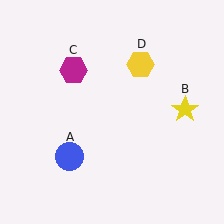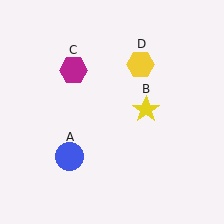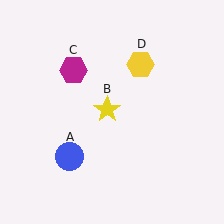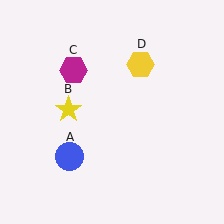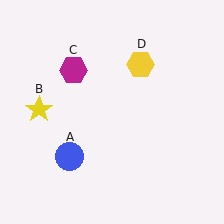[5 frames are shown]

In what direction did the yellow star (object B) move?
The yellow star (object B) moved left.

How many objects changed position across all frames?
1 object changed position: yellow star (object B).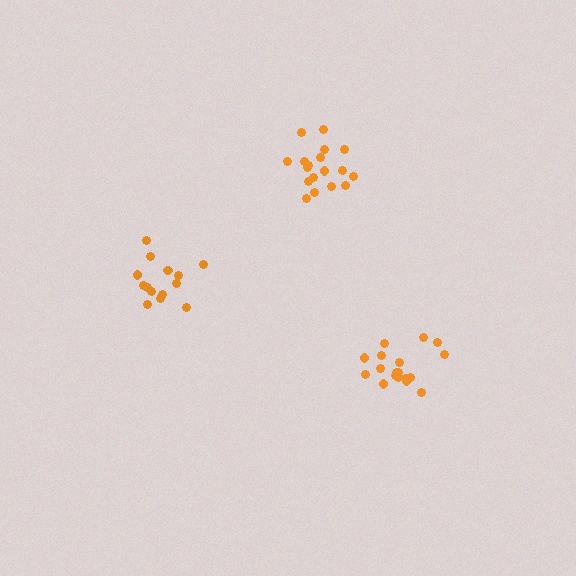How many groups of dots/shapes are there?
There are 3 groups.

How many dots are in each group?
Group 1: 18 dots, Group 2: 18 dots, Group 3: 14 dots (50 total).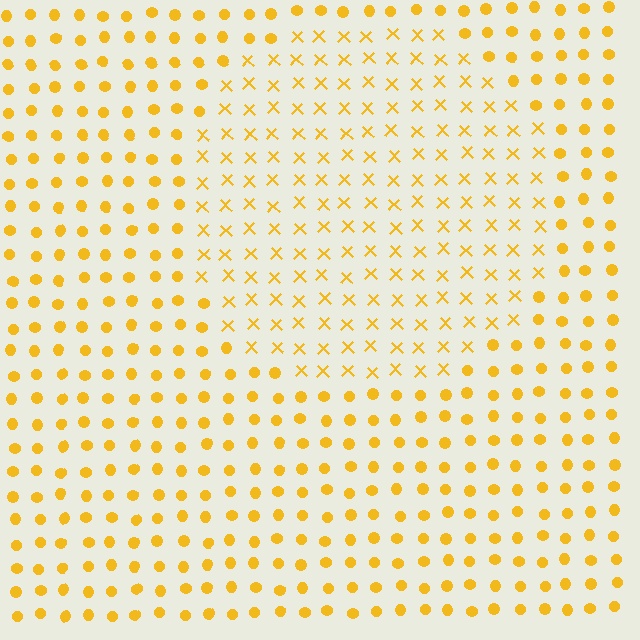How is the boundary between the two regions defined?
The boundary is defined by a change in element shape: X marks inside vs. circles outside. All elements share the same color and spacing.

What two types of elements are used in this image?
The image uses X marks inside the circle region and circles outside it.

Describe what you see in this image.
The image is filled with small yellow elements arranged in a uniform grid. A circle-shaped region contains X marks, while the surrounding area contains circles. The boundary is defined purely by the change in element shape.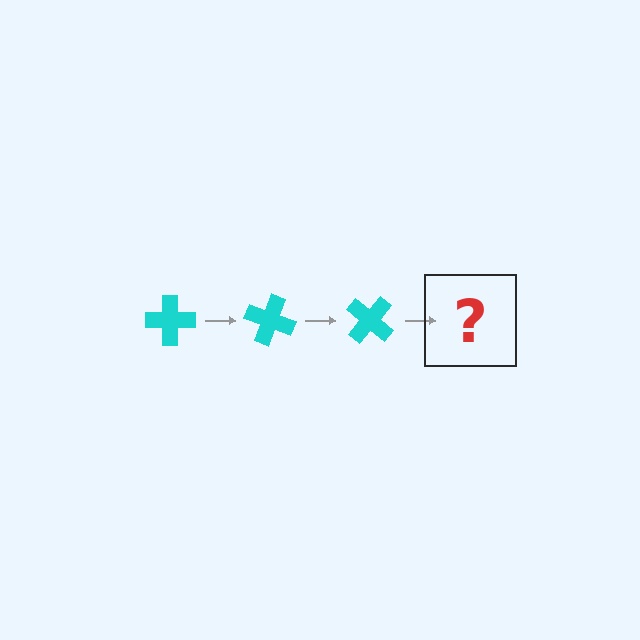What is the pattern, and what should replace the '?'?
The pattern is that the cross rotates 20 degrees each step. The '?' should be a cyan cross rotated 60 degrees.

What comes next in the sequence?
The next element should be a cyan cross rotated 60 degrees.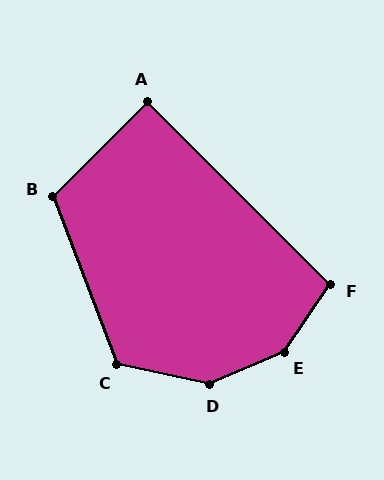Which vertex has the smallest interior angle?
A, at approximately 90 degrees.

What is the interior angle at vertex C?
Approximately 123 degrees (obtuse).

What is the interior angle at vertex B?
Approximately 114 degrees (obtuse).